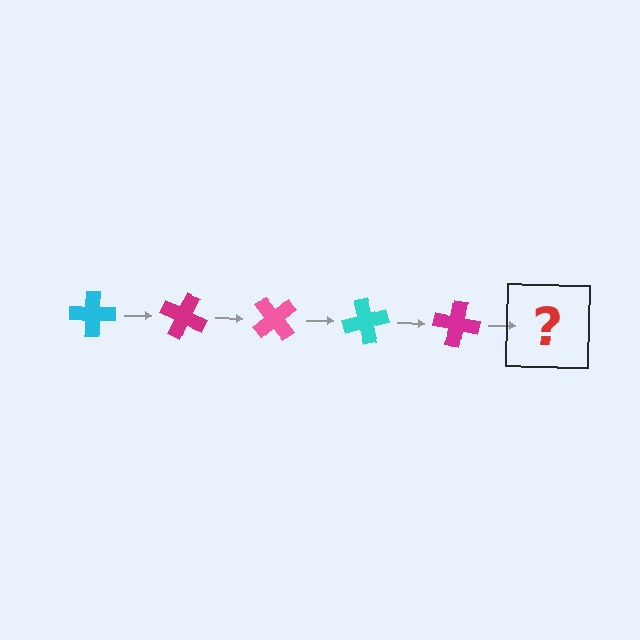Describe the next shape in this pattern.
It should be a pink cross, rotated 125 degrees from the start.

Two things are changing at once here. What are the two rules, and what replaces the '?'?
The two rules are that it rotates 25 degrees each step and the color cycles through cyan, magenta, and pink. The '?' should be a pink cross, rotated 125 degrees from the start.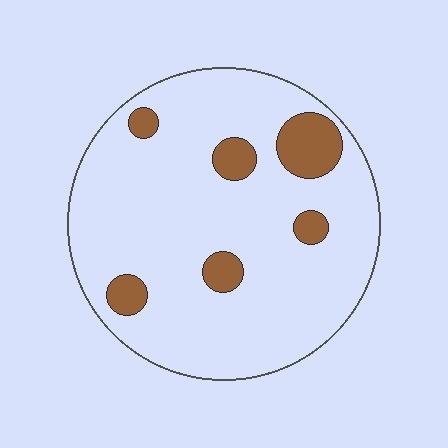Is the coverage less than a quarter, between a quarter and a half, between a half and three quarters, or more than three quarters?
Less than a quarter.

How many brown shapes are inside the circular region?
6.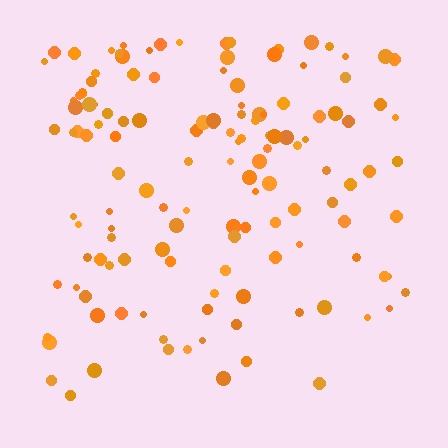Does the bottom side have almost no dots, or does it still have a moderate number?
Still a moderate number, just noticeably fewer than the top.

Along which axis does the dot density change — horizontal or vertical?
Vertical.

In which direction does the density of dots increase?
From bottom to top, with the top side densest.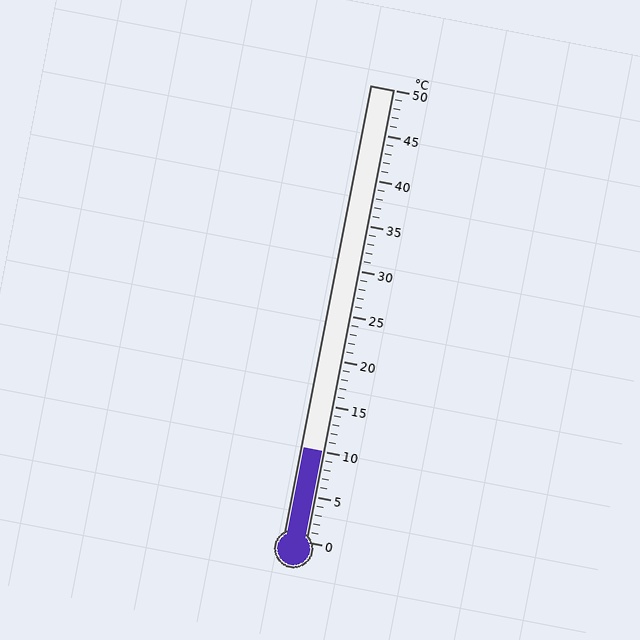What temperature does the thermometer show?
The thermometer shows approximately 10°C.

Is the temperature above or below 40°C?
The temperature is below 40°C.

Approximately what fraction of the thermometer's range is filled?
The thermometer is filled to approximately 20% of its range.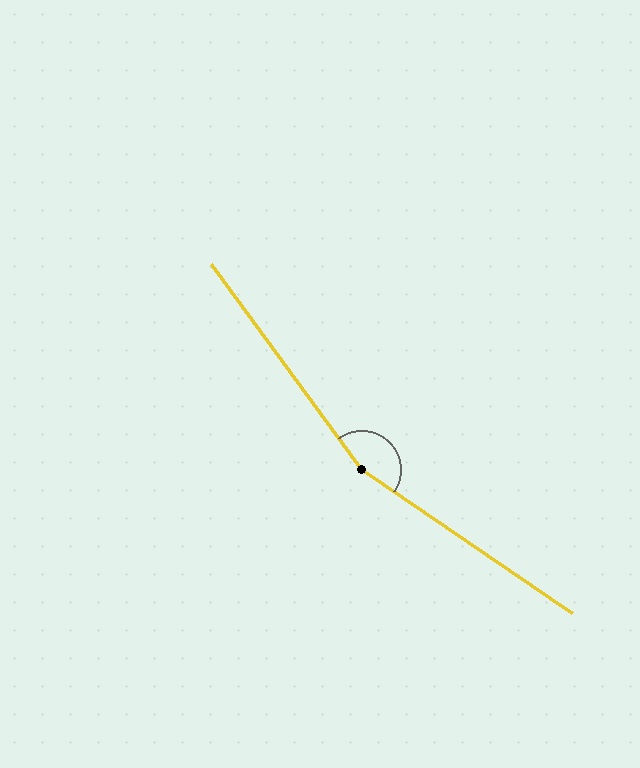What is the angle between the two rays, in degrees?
Approximately 161 degrees.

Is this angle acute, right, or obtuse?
It is obtuse.